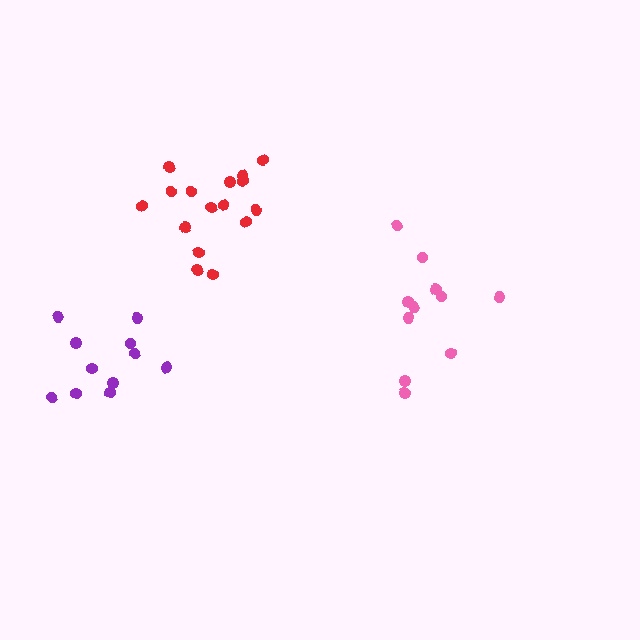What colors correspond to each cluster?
The clusters are colored: pink, purple, red.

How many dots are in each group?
Group 1: 11 dots, Group 2: 11 dots, Group 3: 16 dots (38 total).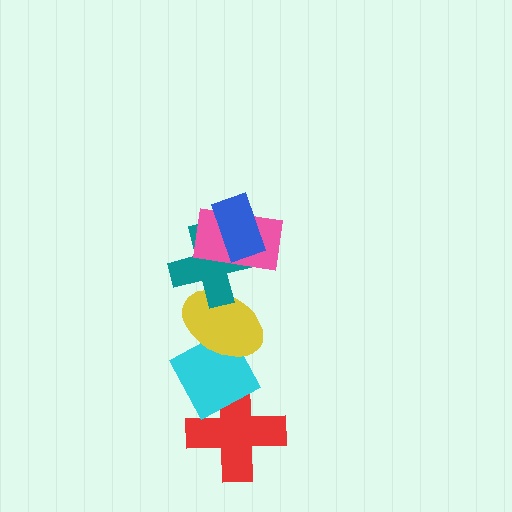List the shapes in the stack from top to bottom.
From top to bottom: the blue rectangle, the pink rectangle, the teal cross, the yellow ellipse, the cyan diamond, the red cross.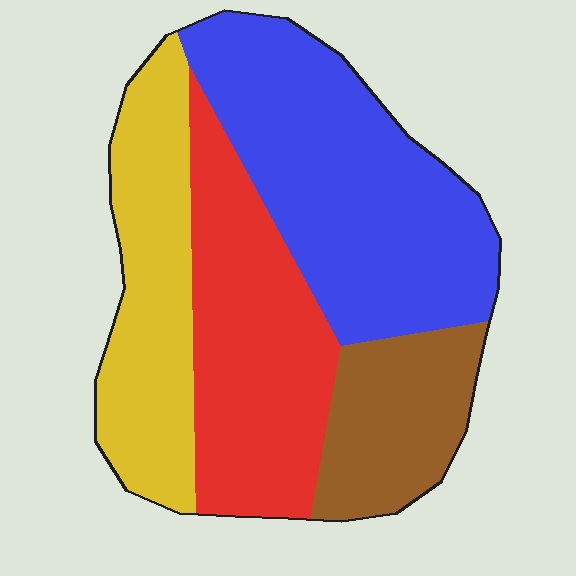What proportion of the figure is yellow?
Yellow covers 22% of the figure.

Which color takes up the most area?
Blue, at roughly 35%.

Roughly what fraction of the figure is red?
Red takes up between a sixth and a third of the figure.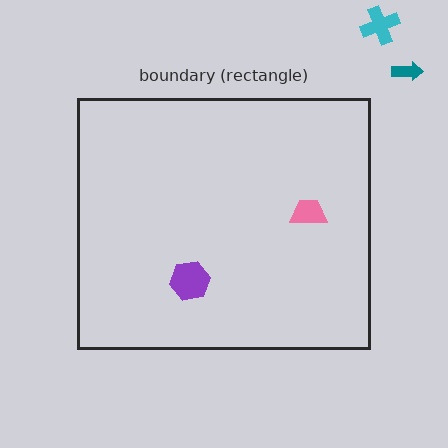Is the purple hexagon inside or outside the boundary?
Inside.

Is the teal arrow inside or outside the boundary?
Outside.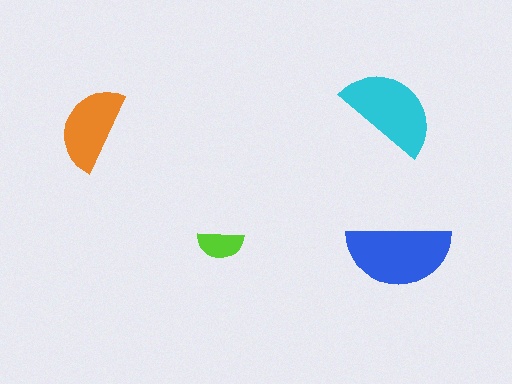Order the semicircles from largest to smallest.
the blue one, the cyan one, the orange one, the lime one.